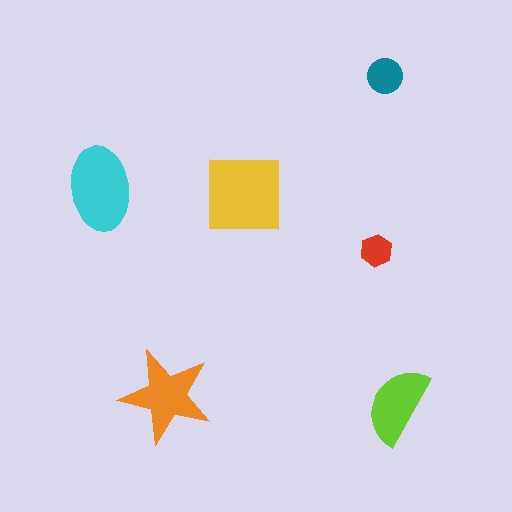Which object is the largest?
The yellow square.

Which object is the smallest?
The red hexagon.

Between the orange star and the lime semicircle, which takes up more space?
The orange star.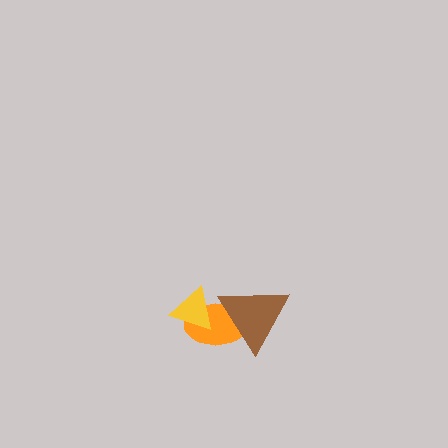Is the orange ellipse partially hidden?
Yes, it is partially covered by another shape.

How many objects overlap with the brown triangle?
1 object overlaps with the brown triangle.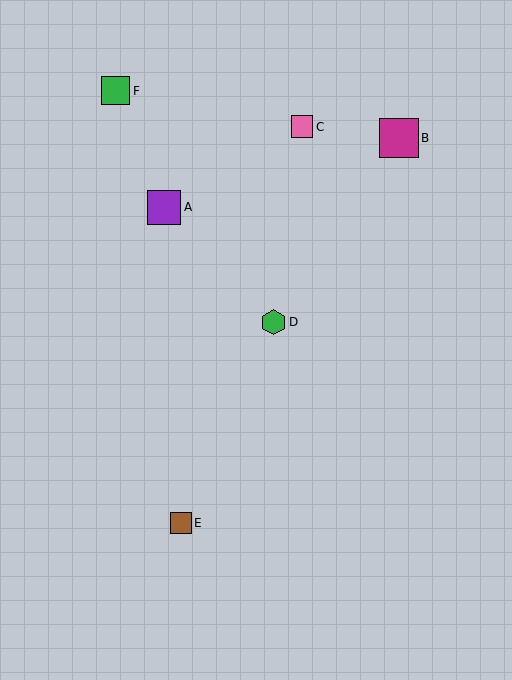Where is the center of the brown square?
The center of the brown square is at (181, 523).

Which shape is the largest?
The magenta square (labeled B) is the largest.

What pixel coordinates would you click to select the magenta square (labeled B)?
Click at (399, 138) to select the magenta square B.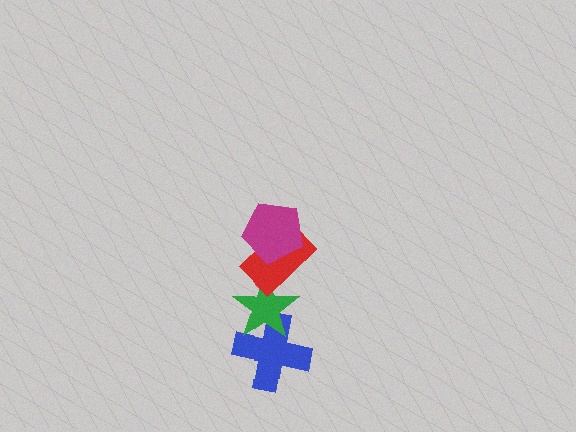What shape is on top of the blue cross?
The green star is on top of the blue cross.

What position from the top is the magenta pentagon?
The magenta pentagon is 1st from the top.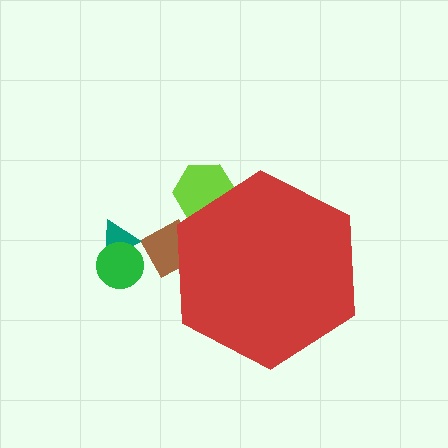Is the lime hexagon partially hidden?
Yes, the lime hexagon is partially hidden behind the red hexagon.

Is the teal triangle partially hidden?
No, the teal triangle is fully visible.